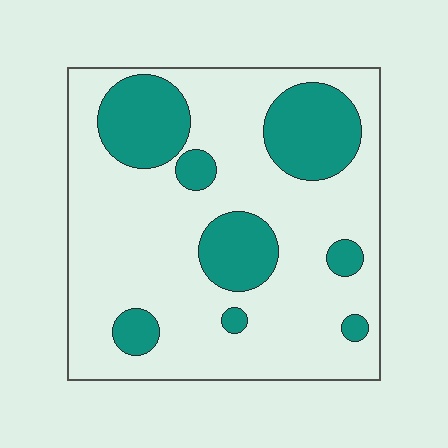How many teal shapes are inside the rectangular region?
8.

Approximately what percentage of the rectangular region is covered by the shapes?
Approximately 25%.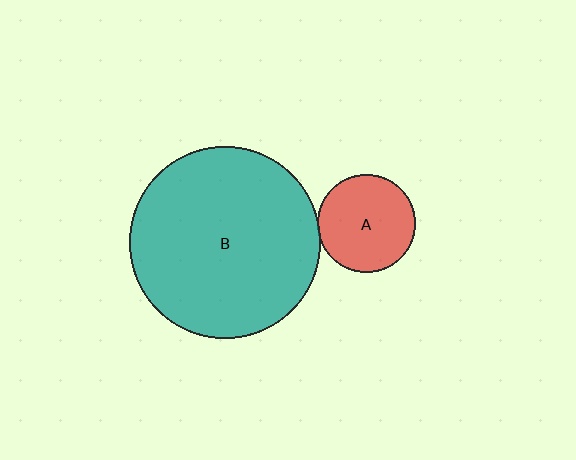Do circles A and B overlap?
Yes.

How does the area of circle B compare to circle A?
Approximately 3.8 times.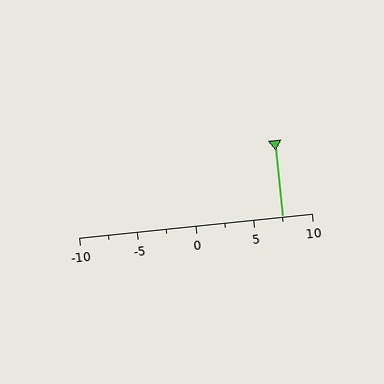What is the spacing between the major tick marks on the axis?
The major ticks are spaced 5 apart.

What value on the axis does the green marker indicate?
The marker indicates approximately 7.5.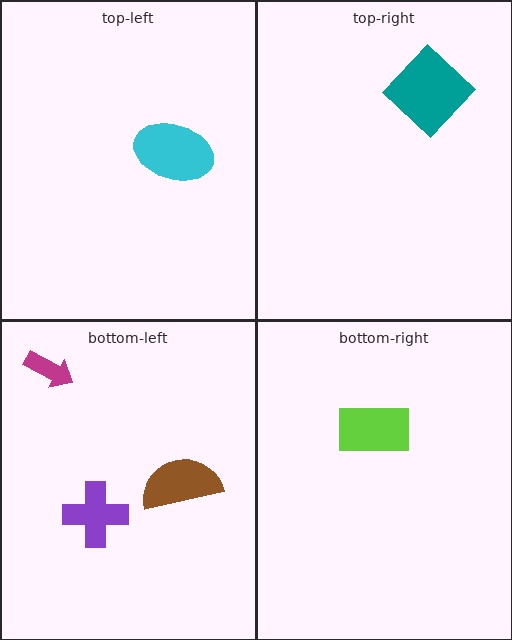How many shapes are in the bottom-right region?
1.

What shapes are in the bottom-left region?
The magenta arrow, the brown semicircle, the purple cross.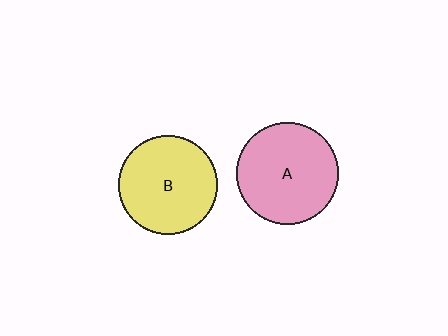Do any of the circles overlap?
No, none of the circles overlap.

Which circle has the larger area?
Circle A (pink).